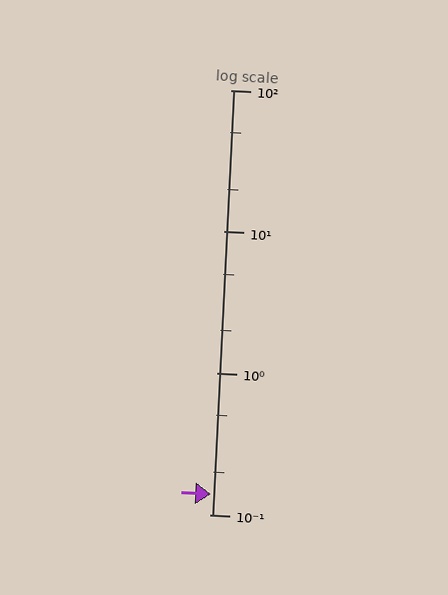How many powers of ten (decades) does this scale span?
The scale spans 3 decades, from 0.1 to 100.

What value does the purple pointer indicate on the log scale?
The pointer indicates approximately 0.14.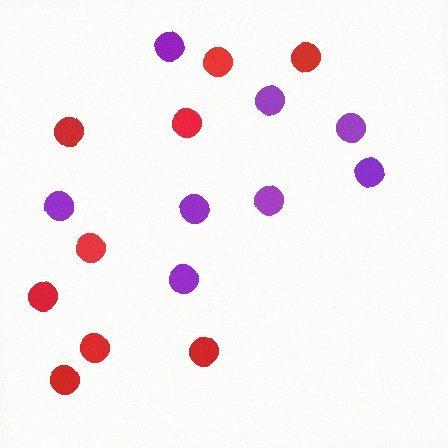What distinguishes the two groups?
There are 2 groups: one group of purple circles (8) and one group of red circles (9).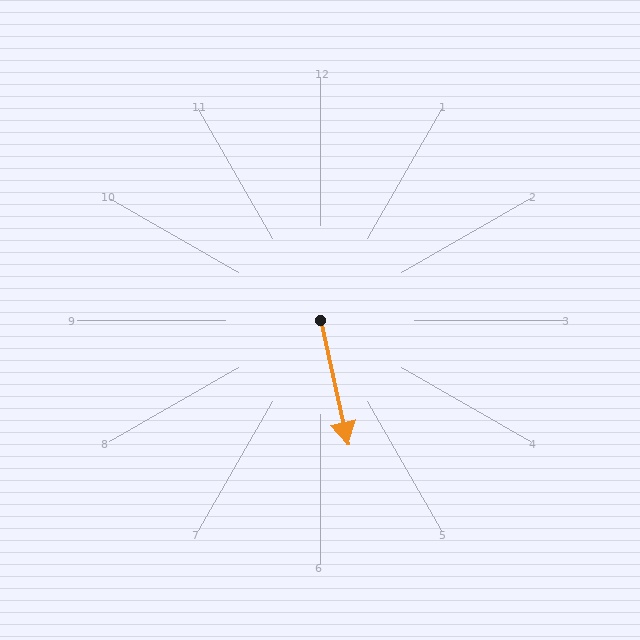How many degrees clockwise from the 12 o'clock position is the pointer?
Approximately 168 degrees.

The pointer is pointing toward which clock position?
Roughly 6 o'clock.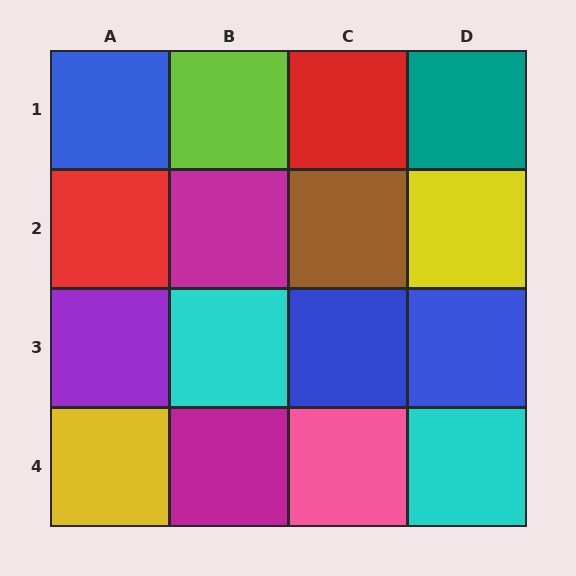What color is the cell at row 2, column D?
Yellow.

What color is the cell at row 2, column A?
Red.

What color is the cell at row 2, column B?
Magenta.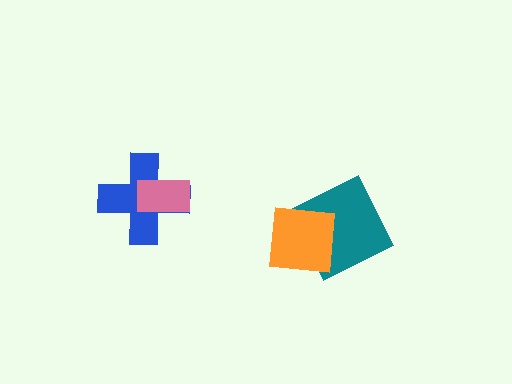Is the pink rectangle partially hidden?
No, no other shape covers it.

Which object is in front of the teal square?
The orange square is in front of the teal square.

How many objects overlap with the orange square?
1 object overlaps with the orange square.